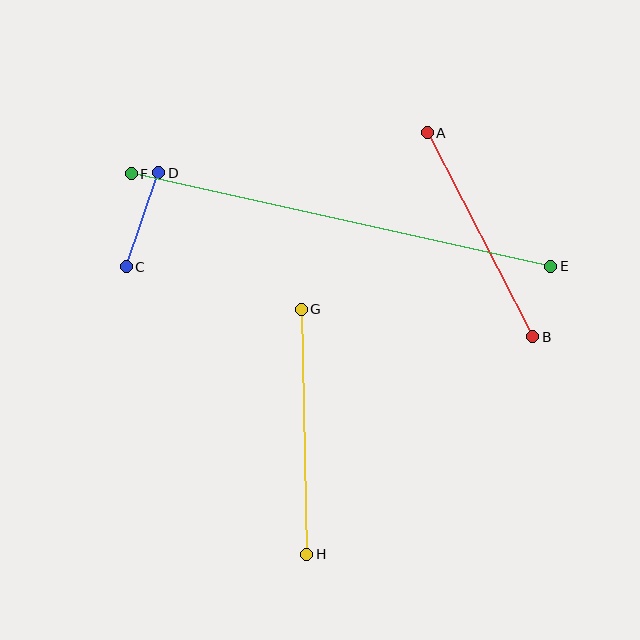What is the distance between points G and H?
The distance is approximately 245 pixels.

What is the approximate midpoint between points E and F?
The midpoint is at approximately (341, 220) pixels.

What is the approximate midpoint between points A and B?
The midpoint is at approximately (480, 235) pixels.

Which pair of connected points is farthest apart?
Points E and F are farthest apart.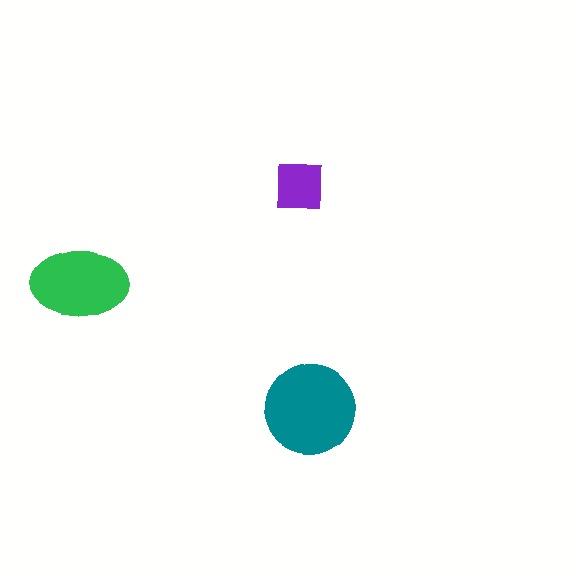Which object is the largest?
The teal circle.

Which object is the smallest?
The purple square.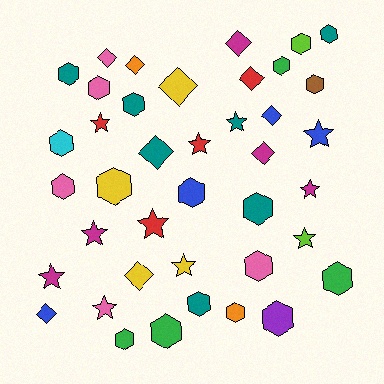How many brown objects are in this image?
There is 1 brown object.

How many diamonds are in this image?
There are 10 diamonds.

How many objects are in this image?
There are 40 objects.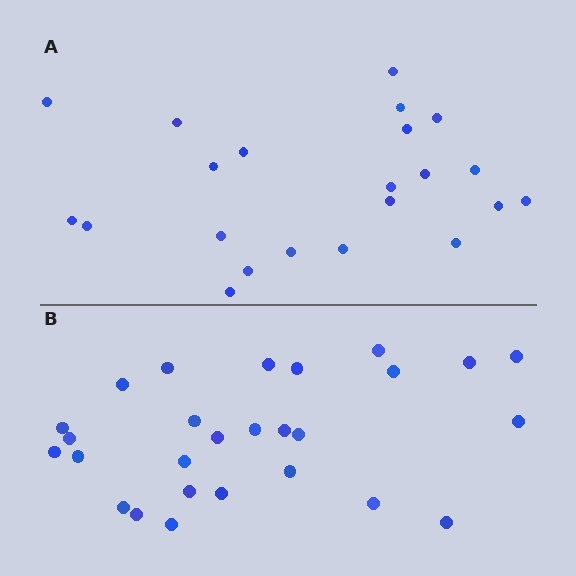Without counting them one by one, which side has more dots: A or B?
Region B (the bottom region) has more dots.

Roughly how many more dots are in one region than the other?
Region B has about 5 more dots than region A.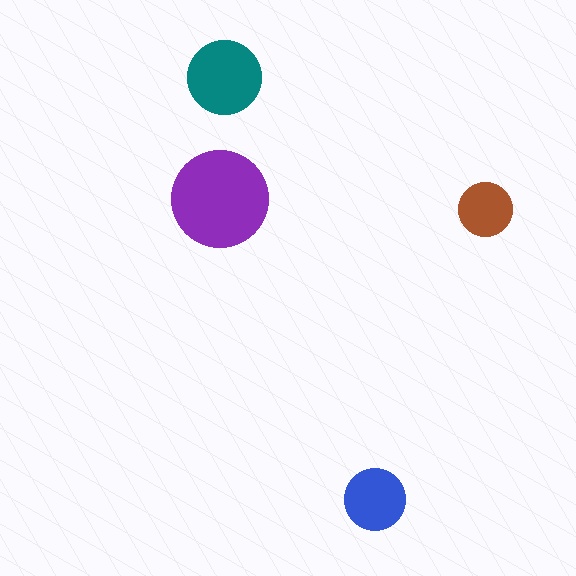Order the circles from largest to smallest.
the purple one, the teal one, the blue one, the brown one.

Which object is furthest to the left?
The purple circle is leftmost.